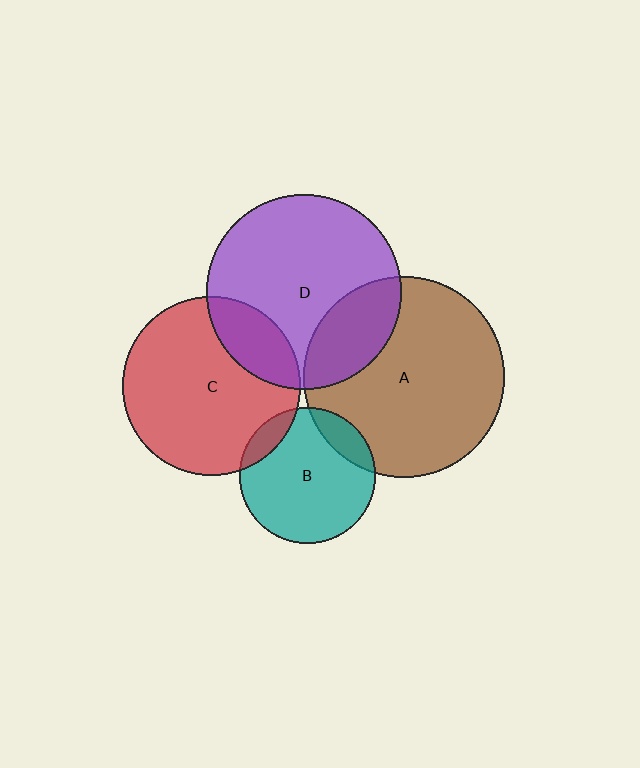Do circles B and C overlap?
Yes.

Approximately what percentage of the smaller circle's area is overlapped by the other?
Approximately 10%.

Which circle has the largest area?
Circle A (brown).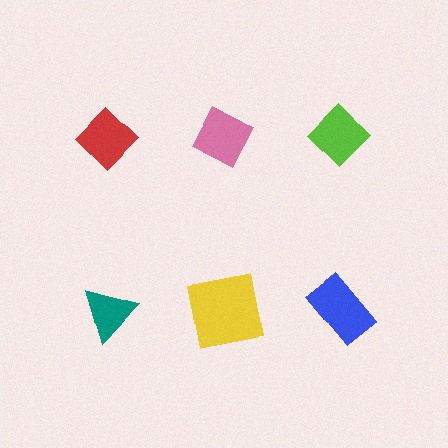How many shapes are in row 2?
3 shapes.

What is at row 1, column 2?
A pink diamond.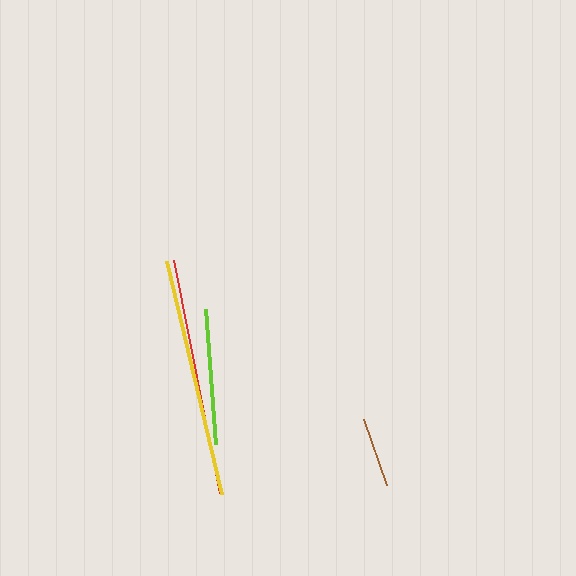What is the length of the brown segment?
The brown segment is approximately 70 pixels long.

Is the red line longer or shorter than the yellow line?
The yellow line is longer than the red line.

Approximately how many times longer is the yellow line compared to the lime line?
The yellow line is approximately 1.8 times the length of the lime line.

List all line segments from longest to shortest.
From longest to shortest: yellow, red, lime, brown.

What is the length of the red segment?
The red segment is approximately 238 pixels long.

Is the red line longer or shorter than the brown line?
The red line is longer than the brown line.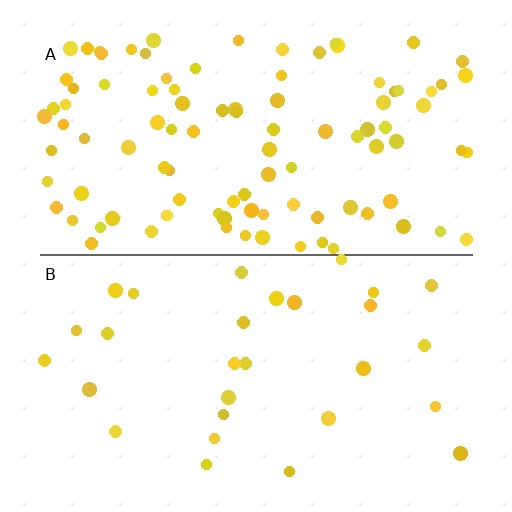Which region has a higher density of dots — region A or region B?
A (the top).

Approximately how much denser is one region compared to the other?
Approximately 3.4× — region A over region B.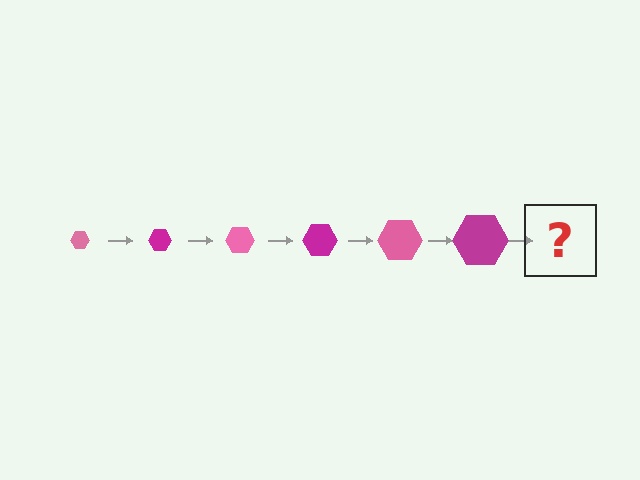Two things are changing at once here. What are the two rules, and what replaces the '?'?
The two rules are that the hexagon grows larger each step and the color cycles through pink and magenta. The '?' should be a pink hexagon, larger than the previous one.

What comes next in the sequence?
The next element should be a pink hexagon, larger than the previous one.